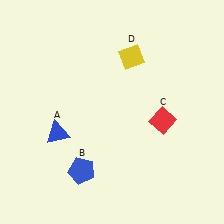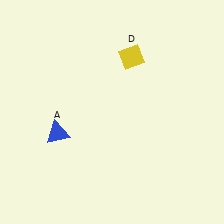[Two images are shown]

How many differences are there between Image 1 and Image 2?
There are 2 differences between the two images.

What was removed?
The blue pentagon (B), the red diamond (C) were removed in Image 2.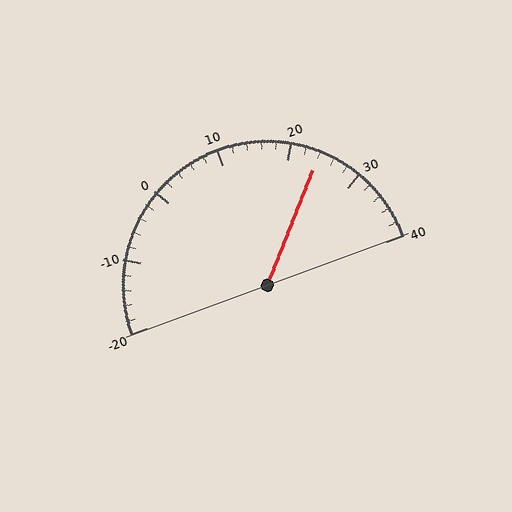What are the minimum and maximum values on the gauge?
The gauge ranges from -20 to 40.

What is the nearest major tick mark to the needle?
The nearest major tick mark is 20.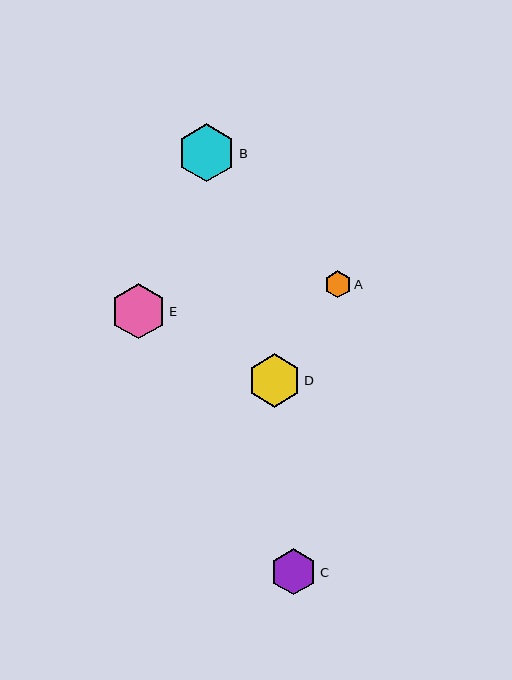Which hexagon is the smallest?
Hexagon A is the smallest with a size of approximately 27 pixels.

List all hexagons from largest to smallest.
From largest to smallest: B, E, D, C, A.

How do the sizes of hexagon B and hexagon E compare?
Hexagon B and hexagon E are approximately the same size.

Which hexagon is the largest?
Hexagon B is the largest with a size of approximately 59 pixels.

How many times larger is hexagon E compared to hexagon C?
Hexagon E is approximately 1.2 times the size of hexagon C.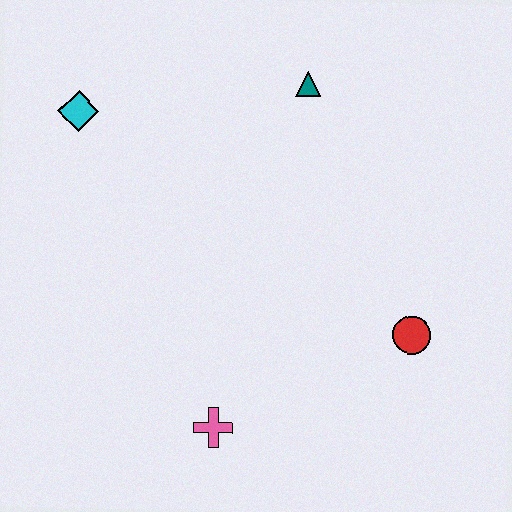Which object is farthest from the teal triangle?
The pink cross is farthest from the teal triangle.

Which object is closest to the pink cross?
The red circle is closest to the pink cross.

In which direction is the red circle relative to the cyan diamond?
The red circle is to the right of the cyan diamond.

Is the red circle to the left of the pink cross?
No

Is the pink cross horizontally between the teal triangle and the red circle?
No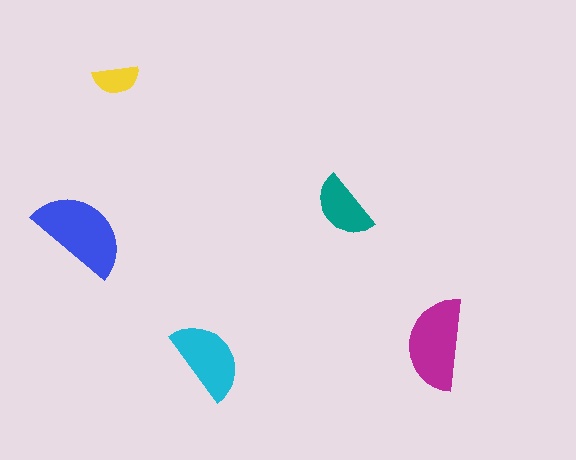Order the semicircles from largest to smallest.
the blue one, the magenta one, the cyan one, the teal one, the yellow one.